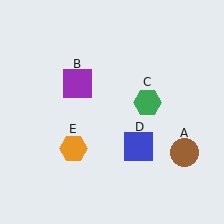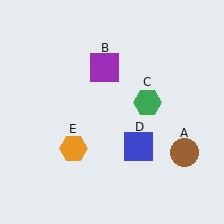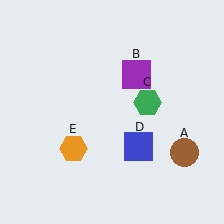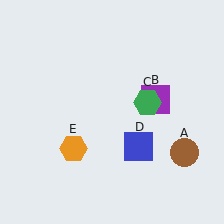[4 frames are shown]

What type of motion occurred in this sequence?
The purple square (object B) rotated clockwise around the center of the scene.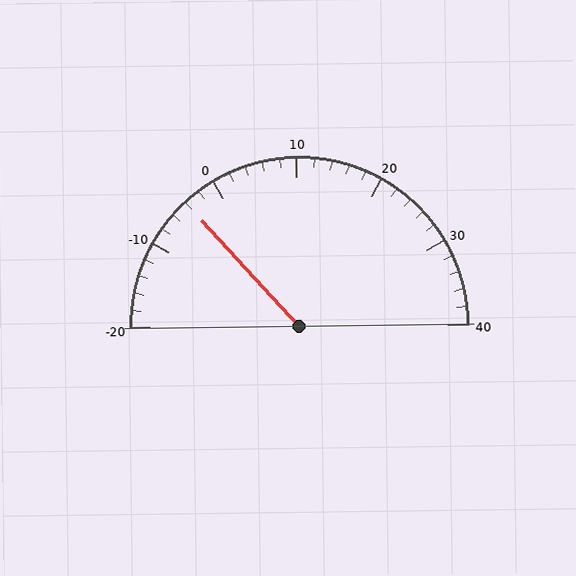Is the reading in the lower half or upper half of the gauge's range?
The reading is in the lower half of the range (-20 to 40).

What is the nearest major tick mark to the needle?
The nearest major tick mark is 0.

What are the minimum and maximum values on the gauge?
The gauge ranges from -20 to 40.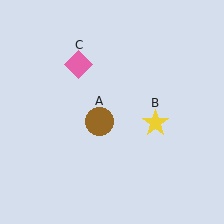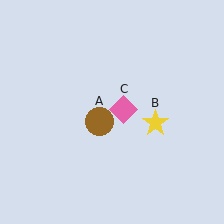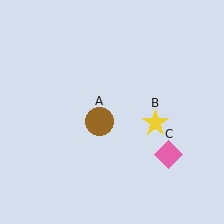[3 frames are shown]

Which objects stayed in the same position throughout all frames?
Brown circle (object A) and yellow star (object B) remained stationary.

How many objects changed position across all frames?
1 object changed position: pink diamond (object C).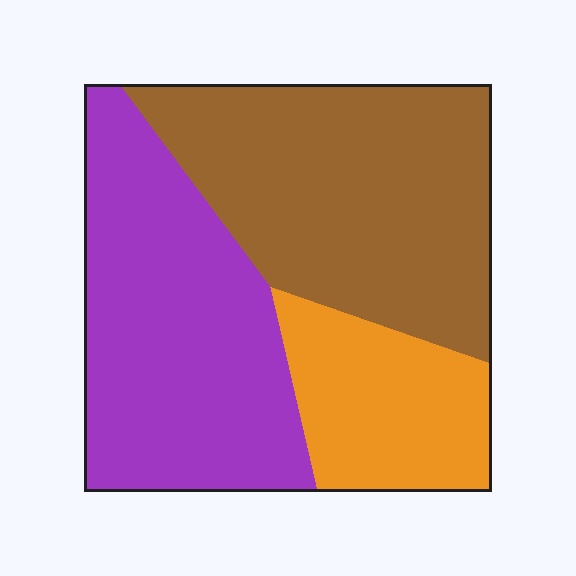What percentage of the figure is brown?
Brown covers around 40% of the figure.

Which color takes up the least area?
Orange, at roughly 20%.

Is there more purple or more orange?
Purple.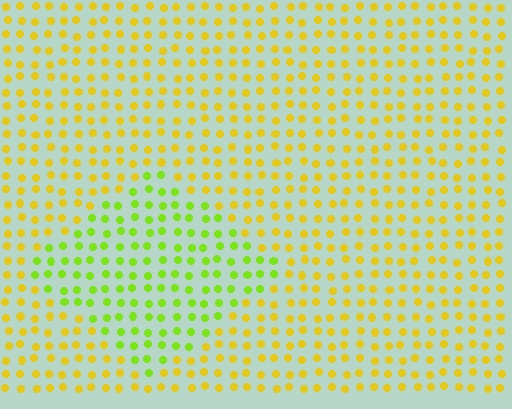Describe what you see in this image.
The image is filled with small yellow elements in a uniform arrangement. A diamond-shaped region is visible where the elements are tinted to a slightly different hue, forming a subtle color boundary.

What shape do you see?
I see a diamond.